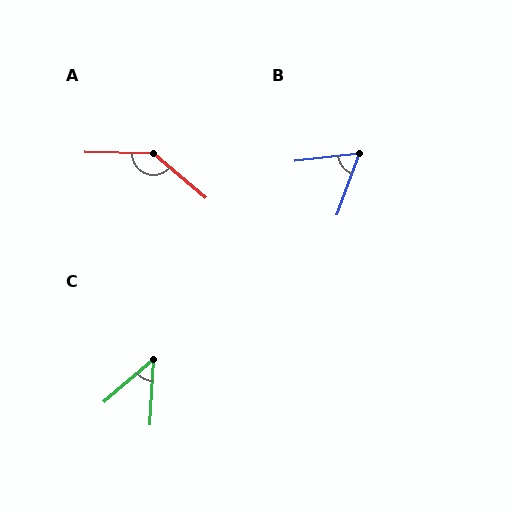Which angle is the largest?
A, at approximately 141 degrees.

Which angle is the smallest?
C, at approximately 46 degrees.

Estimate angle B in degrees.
Approximately 63 degrees.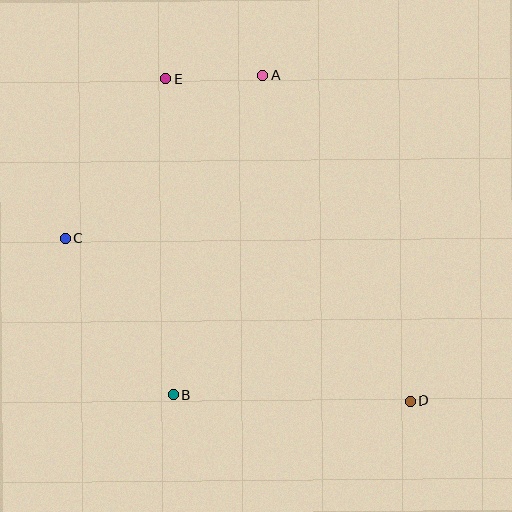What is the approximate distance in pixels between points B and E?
The distance between B and E is approximately 316 pixels.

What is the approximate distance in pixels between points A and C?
The distance between A and C is approximately 256 pixels.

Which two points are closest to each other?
Points A and E are closest to each other.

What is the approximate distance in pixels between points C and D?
The distance between C and D is approximately 382 pixels.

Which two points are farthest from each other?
Points D and E are farthest from each other.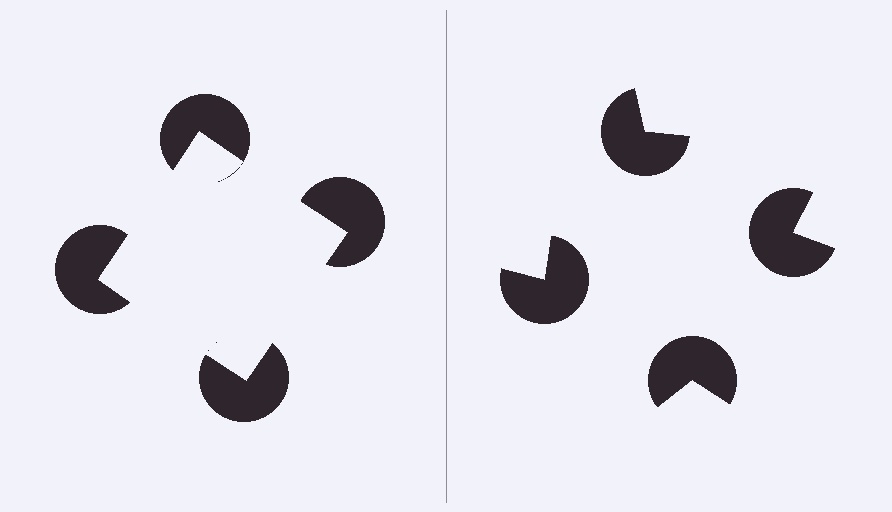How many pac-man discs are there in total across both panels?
8 — 4 on each side.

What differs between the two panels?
The pac-man discs are positioned identically on both sides; only the wedge orientations differ. On the left they align to a square; on the right they are misaligned.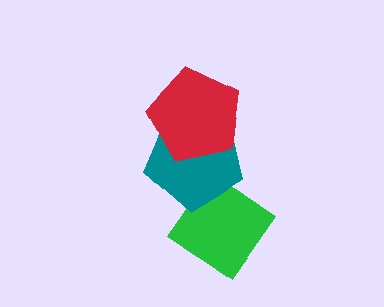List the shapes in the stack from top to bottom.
From top to bottom: the red pentagon, the teal pentagon, the green diamond.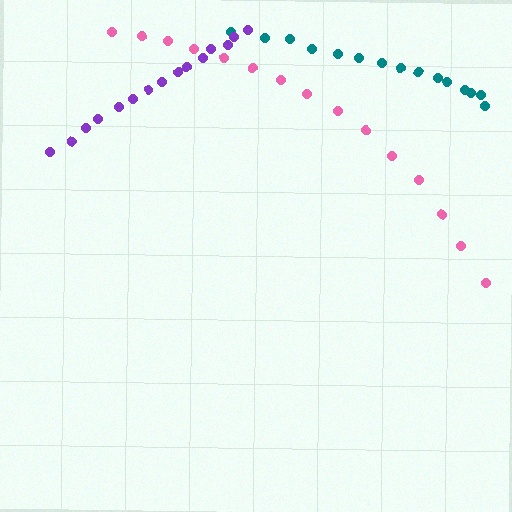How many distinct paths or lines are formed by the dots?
There are 3 distinct paths.